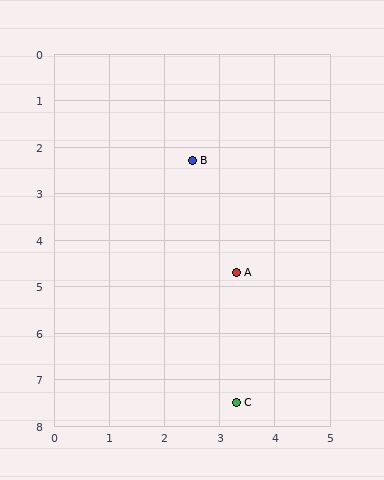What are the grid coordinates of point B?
Point B is at approximately (2.5, 2.3).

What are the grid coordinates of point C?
Point C is at approximately (3.3, 7.5).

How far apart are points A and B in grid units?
Points A and B are about 2.5 grid units apart.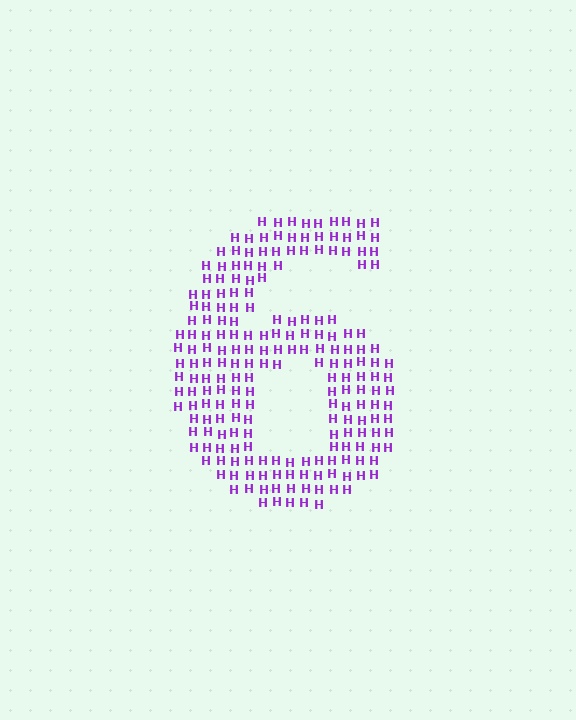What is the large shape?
The large shape is the digit 6.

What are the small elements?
The small elements are letter H's.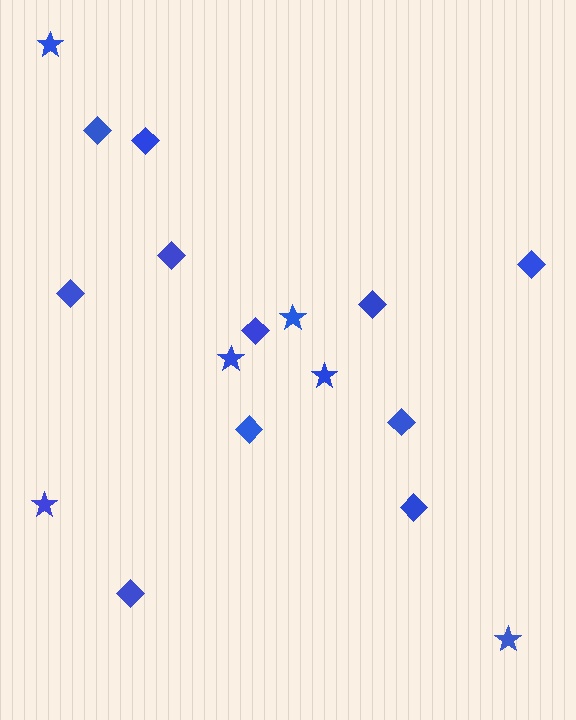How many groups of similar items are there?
There are 2 groups: one group of diamonds (11) and one group of stars (6).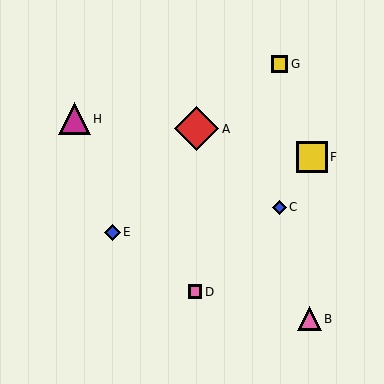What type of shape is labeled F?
Shape F is a yellow square.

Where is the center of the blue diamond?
The center of the blue diamond is at (280, 207).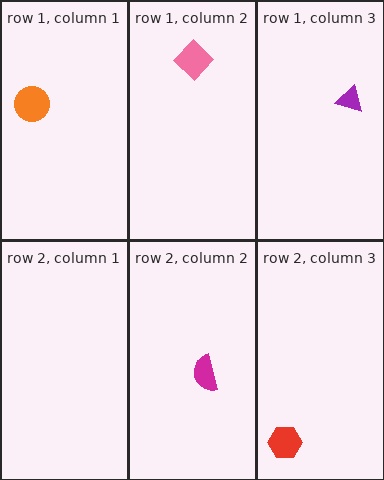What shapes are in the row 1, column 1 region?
The orange circle.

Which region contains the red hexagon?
The row 2, column 3 region.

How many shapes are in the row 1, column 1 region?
1.